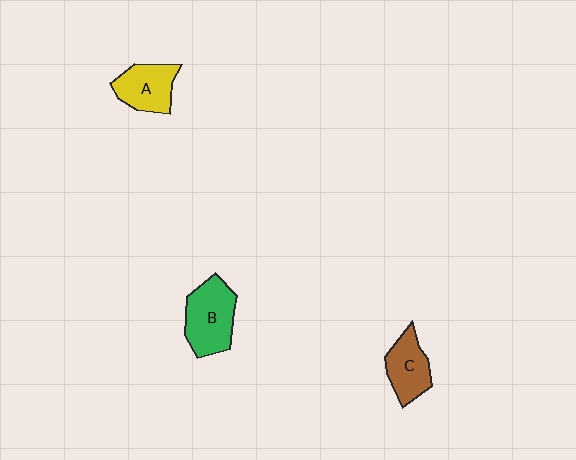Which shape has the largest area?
Shape B (green).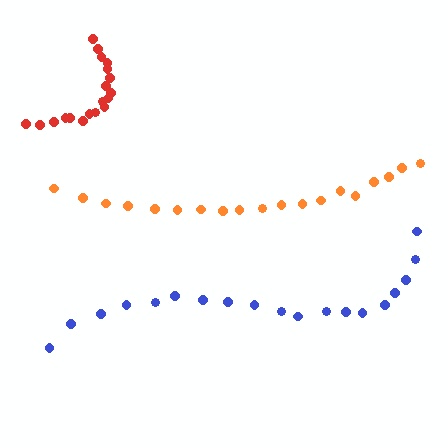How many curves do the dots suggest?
There are 3 distinct paths.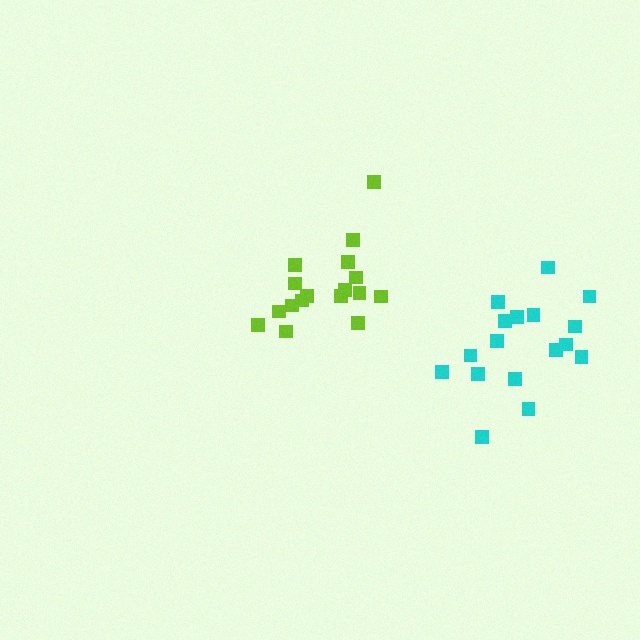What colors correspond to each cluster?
The clusters are colored: cyan, lime.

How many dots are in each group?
Group 1: 17 dots, Group 2: 17 dots (34 total).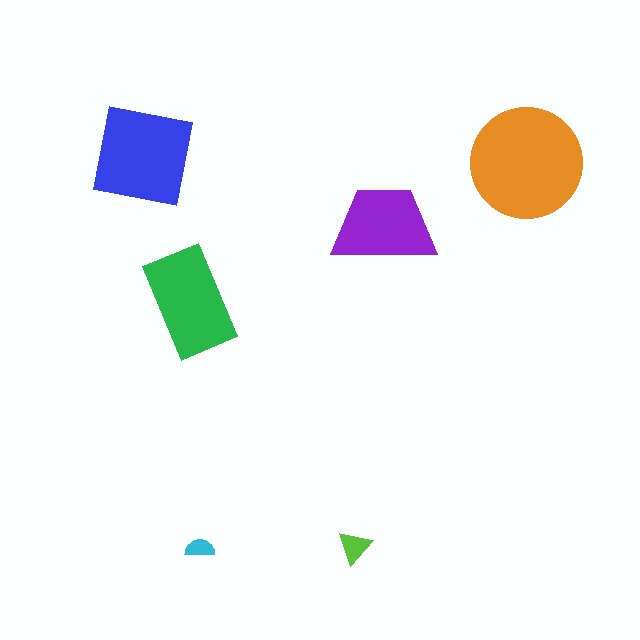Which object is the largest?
The orange circle.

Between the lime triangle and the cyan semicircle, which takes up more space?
The lime triangle.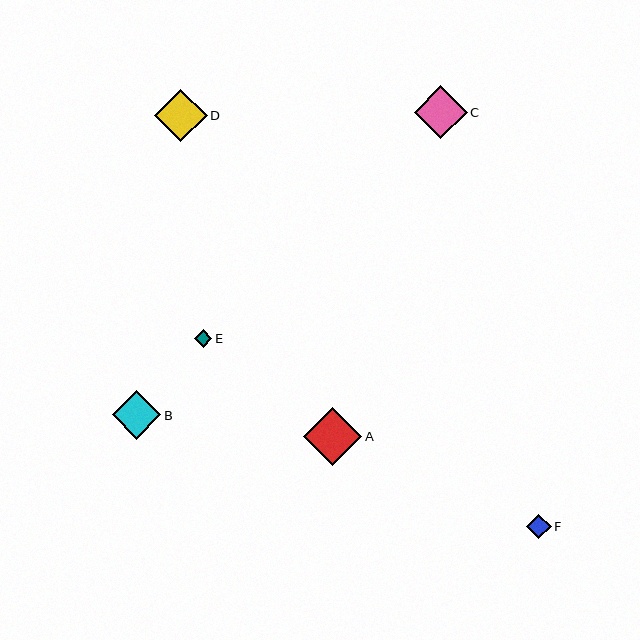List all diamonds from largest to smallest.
From largest to smallest: A, C, D, B, F, E.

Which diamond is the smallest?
Diamond E is the smallest with a size of approximately 18 pixels.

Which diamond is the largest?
Diamond A is the largest with a size of approximately 58 pixels.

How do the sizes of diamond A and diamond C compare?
Diamond A and diamond C are approximately the same size.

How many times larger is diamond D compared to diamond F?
Diamond D is approximately 2.1 times the size of diamond F.